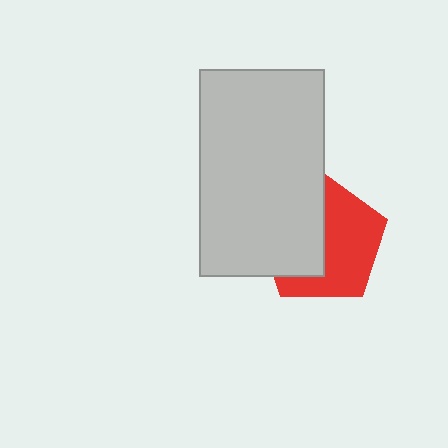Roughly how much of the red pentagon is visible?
About half of it is visible (roughly 54%).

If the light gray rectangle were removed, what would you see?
You would see the complete red pentagon.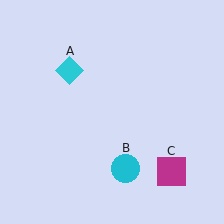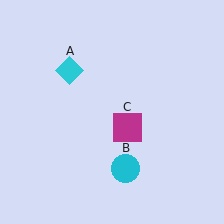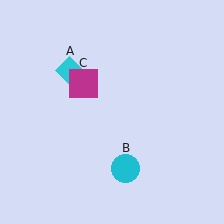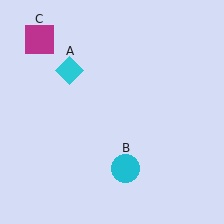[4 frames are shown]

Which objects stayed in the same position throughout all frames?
Cyan diamond (object A) and cyan circle (object B) remained stationary.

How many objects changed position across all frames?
1 object changed position: magenta square (object C).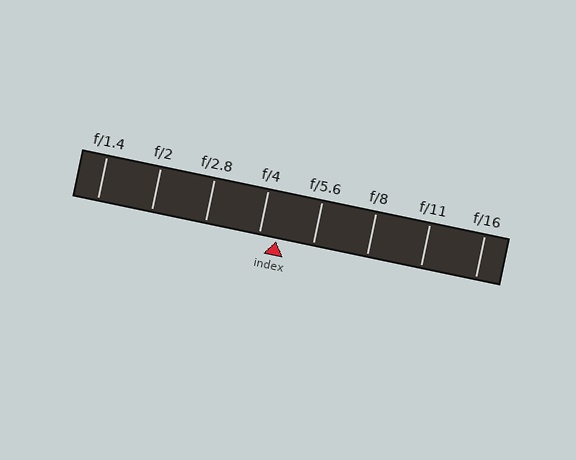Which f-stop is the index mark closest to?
The index mark is closest to f/4.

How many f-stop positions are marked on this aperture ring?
There are 8 f-stop positions marked.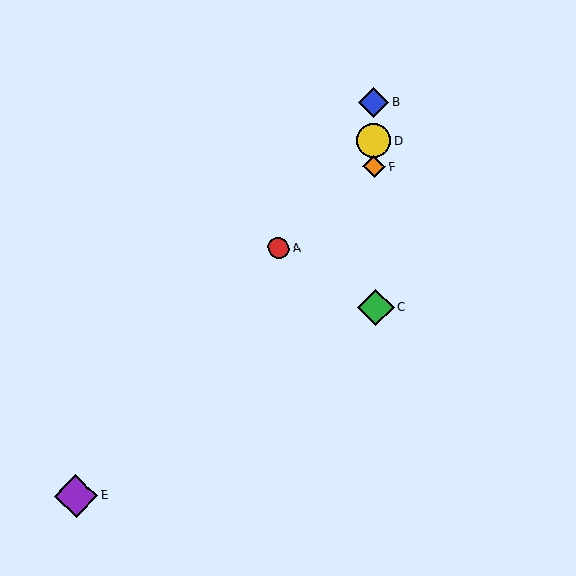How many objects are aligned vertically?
4 objects (B, C, D, F) are aligned vertically.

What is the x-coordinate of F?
Object F is at x≈374.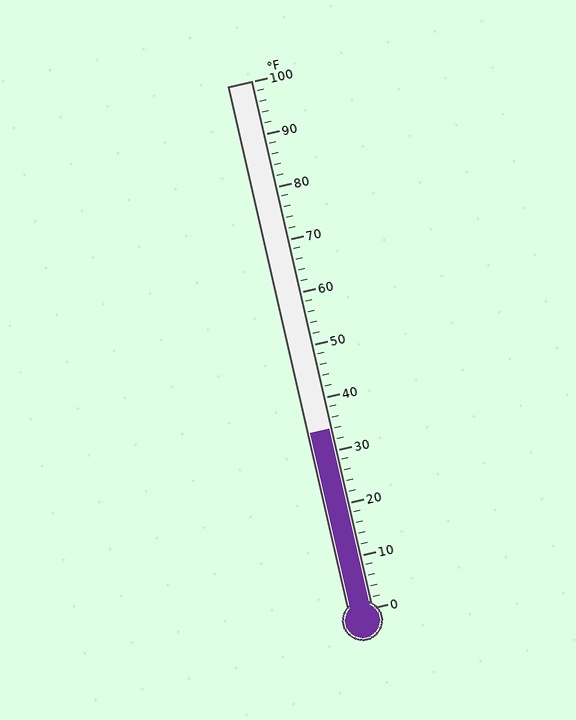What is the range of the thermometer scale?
The thermometer scale ranges from 0°F to 100°F.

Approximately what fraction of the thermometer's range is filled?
The thermometer is filled to approximately 35% of its range.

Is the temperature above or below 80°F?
The temperature is below 80°F.